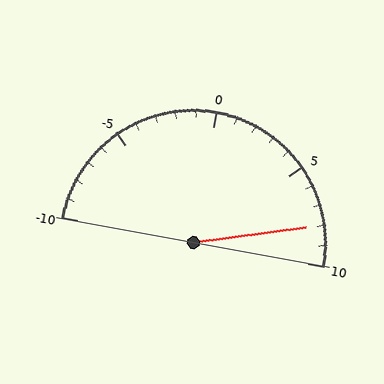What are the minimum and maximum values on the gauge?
The gauge ranges from -10 to 10.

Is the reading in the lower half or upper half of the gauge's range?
The reading is in the upper half of the range (-10 to 10).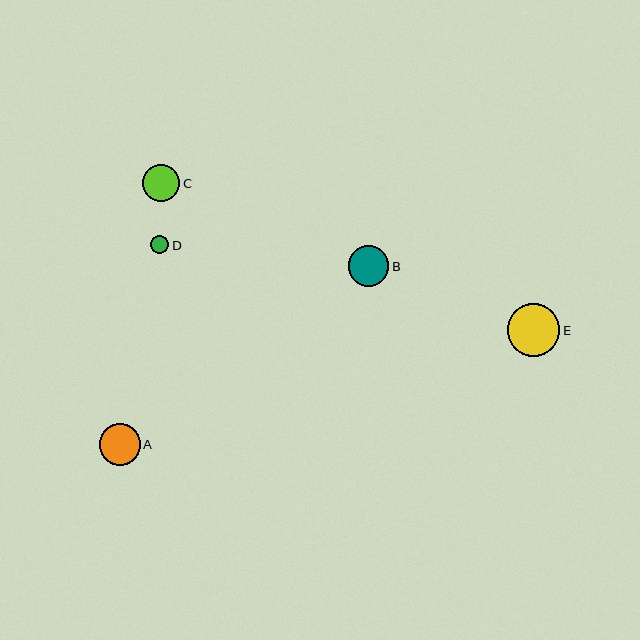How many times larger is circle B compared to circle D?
Circle B is approximately 2.2 times the size of circle D.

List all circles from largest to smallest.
From largest to smallest: E, A, B, C, D.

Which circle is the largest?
Circle E is the largest with a size of approximately 52 pixels.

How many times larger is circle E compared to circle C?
Circle E is approximately 1.4 times the size of circle C.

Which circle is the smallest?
Circle D is the smallest with a size of approximately 18 pixels.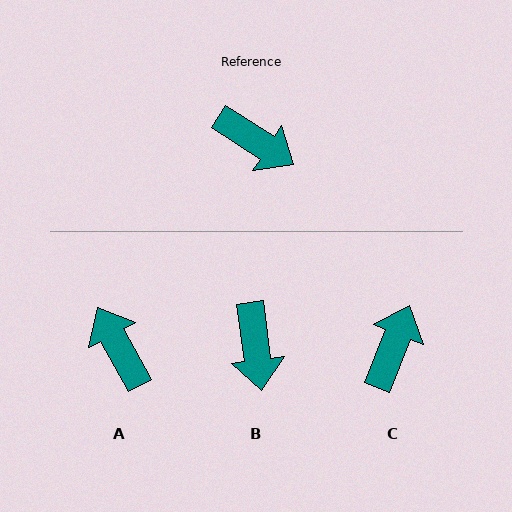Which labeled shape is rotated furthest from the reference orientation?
A, about 152 degrees away.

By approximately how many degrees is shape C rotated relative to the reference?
Approximately 101 degrees counter-clockwise.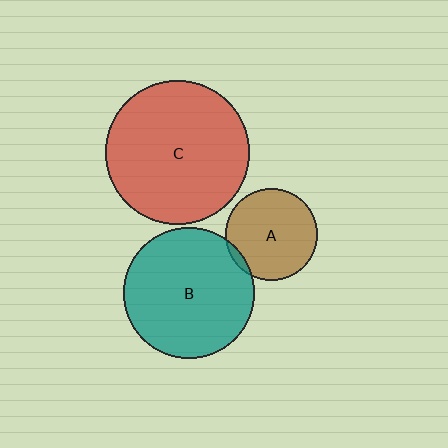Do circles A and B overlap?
Yes.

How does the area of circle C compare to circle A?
Approximately 2.5 times.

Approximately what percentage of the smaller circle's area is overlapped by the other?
Approximately 5%.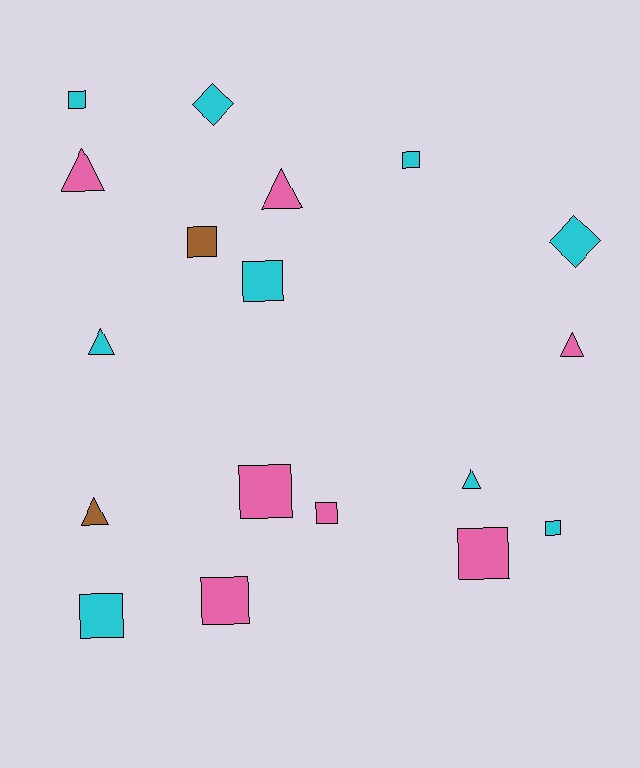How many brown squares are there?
There is 1 brown square.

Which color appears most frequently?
Cyan, with 9 objects.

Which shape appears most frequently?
Square, with 10 objects.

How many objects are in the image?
There are 18 objects.